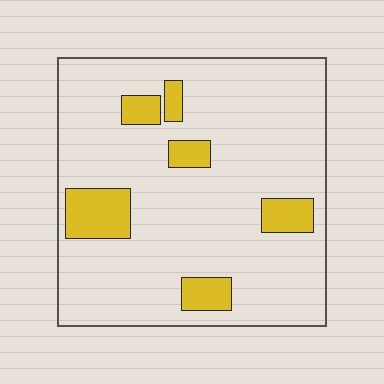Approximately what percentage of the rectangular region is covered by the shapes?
Approximately 15%.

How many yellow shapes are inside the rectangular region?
6.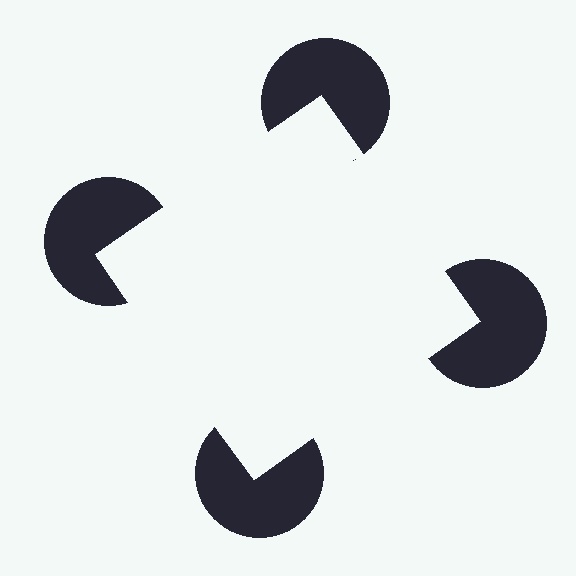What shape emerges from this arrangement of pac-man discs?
An illusory square — its edges are inferred from the aligned wedge cuts in the pac-man discs, not physically drawn.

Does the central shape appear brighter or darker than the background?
It typically appears slightly brighter than the background, even though no actual brightness change is drawn.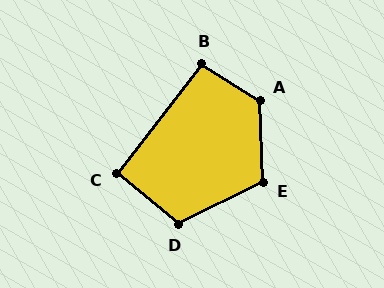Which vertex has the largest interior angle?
A, at approximately 124 degrees.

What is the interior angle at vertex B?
Approximately 96 degrees (obtuse).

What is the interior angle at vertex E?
Approximately 114 degrees (obtuse).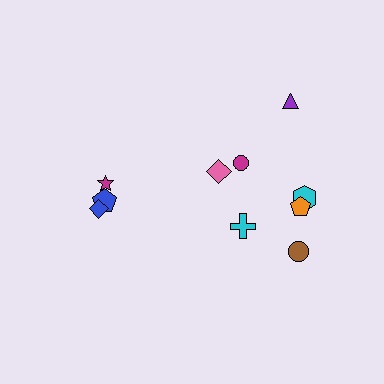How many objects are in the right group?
There are 7 objects.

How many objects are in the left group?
There are 3 objects.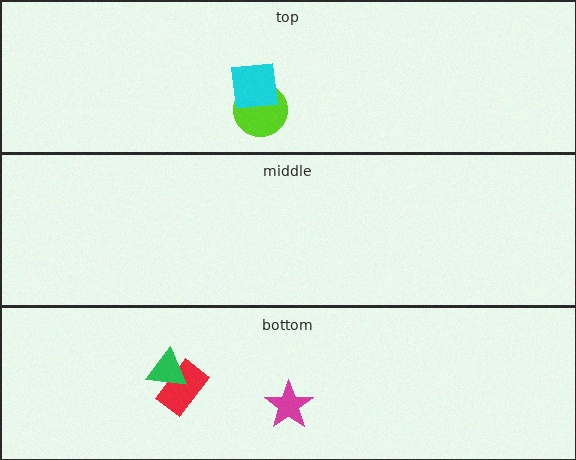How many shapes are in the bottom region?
3.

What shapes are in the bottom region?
The magenta star, the red rectangle, the green triangle.